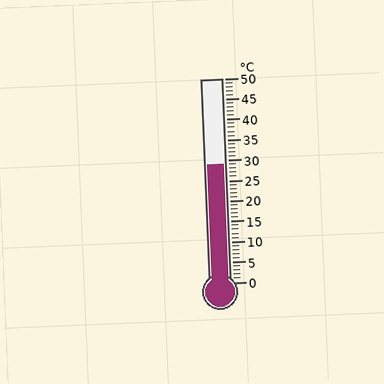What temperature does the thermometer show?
The thermometer shows approximately 29°C.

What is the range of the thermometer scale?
The thermometer scale ranges from 0°C to 50°C.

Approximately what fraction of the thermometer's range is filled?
The thermometer is filled to approximately 60% of its range.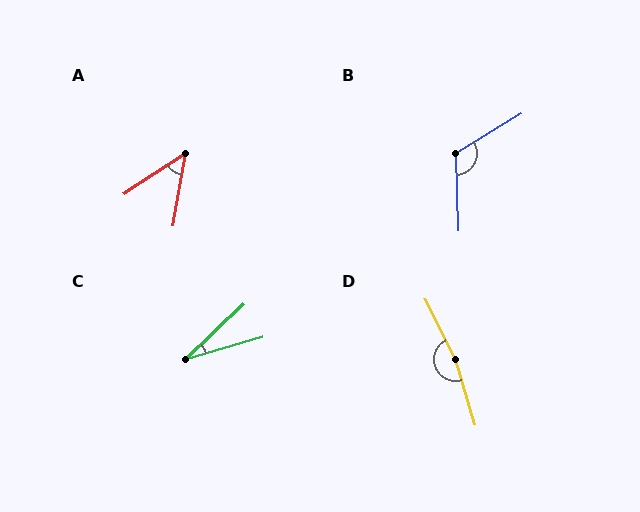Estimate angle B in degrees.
Approximately 120 degrees.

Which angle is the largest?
D, at approximately 170 degrees.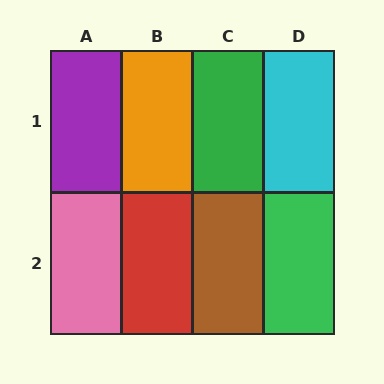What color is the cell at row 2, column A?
Pink.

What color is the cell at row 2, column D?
Green.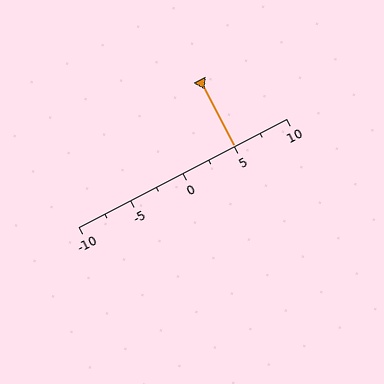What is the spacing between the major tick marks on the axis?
The major ticks are spaced 5 apart.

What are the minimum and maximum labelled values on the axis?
The axis runs from -10 to 10.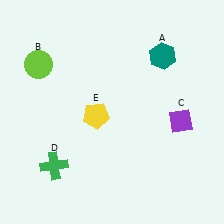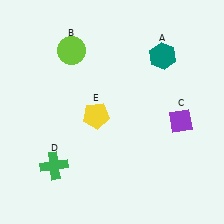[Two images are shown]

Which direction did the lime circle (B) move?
The lime circle (B) moved right.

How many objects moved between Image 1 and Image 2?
1 object moved between the two images.